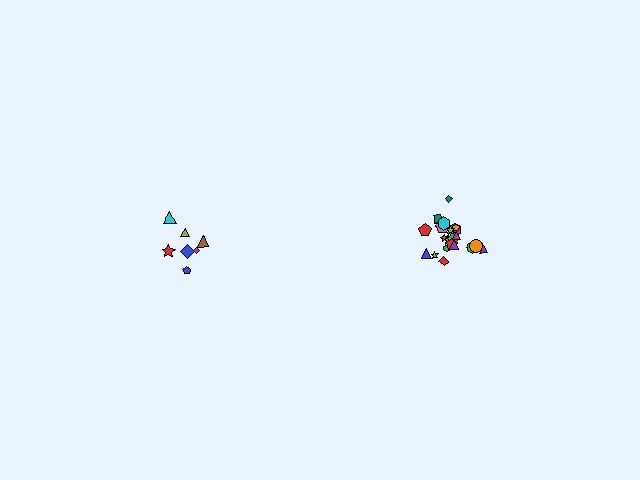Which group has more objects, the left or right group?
The right group.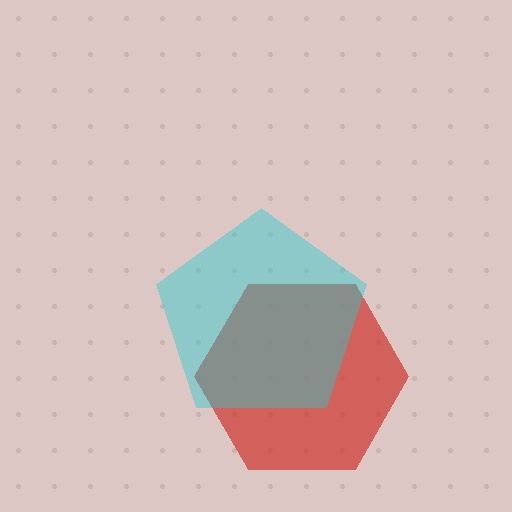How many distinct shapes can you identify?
There are 2 distinct shapes: a red hexagon, a cyan pentagon.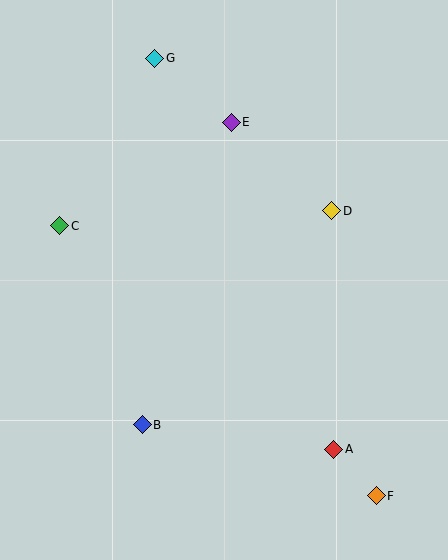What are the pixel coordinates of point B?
Point B is at (142, 425).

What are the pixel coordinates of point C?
Point C is at (60, 226).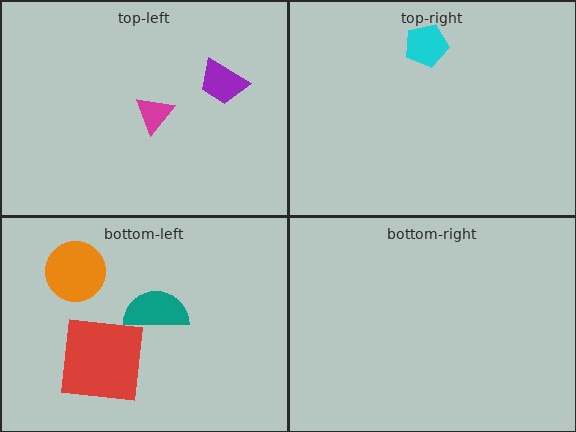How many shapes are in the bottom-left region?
3.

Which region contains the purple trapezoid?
The top-left region.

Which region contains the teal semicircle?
The bottom-left region.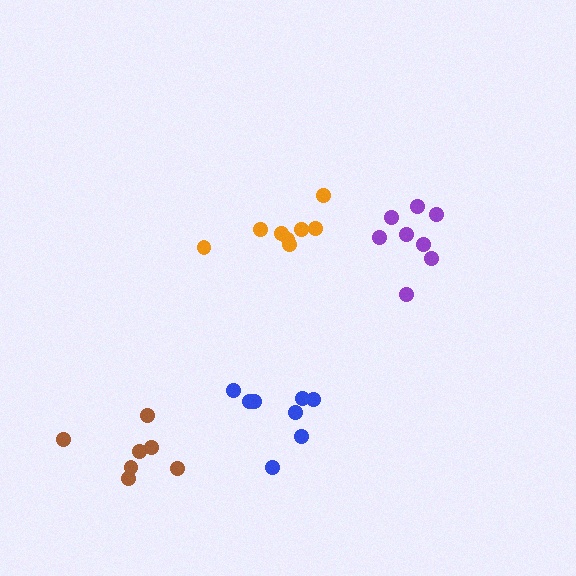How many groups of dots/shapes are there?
There are 4 groups.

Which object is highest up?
The orange cluster is topmost.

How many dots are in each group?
Group 1: 7 dots, Group 2: 8 dots, Group 3: 8 dots, Group 4: 8 dots (31 total).